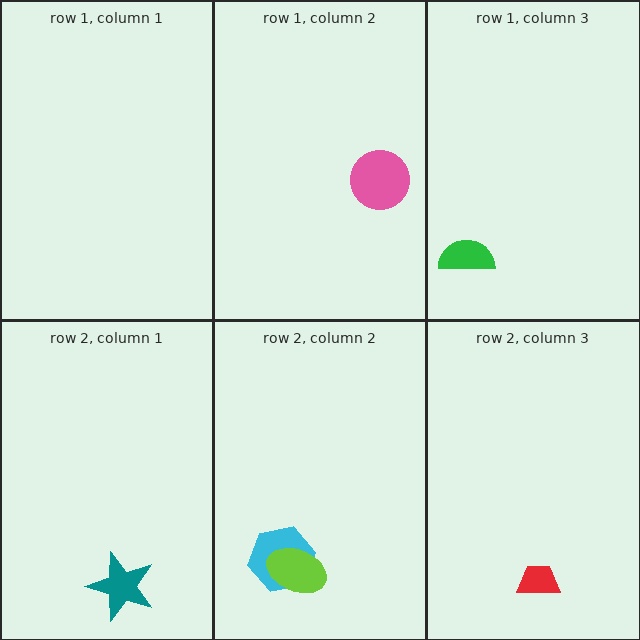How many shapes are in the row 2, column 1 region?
1.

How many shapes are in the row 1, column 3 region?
1.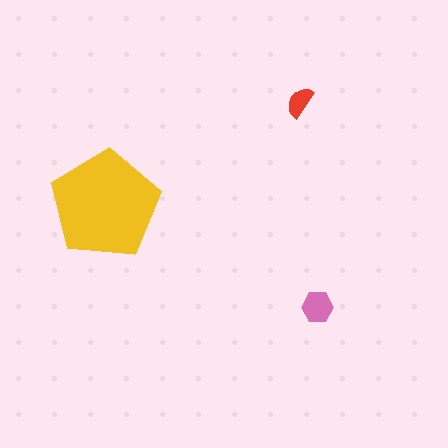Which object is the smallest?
The red semicircle.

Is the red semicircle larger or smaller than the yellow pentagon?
Smaller.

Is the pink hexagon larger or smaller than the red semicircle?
Larger.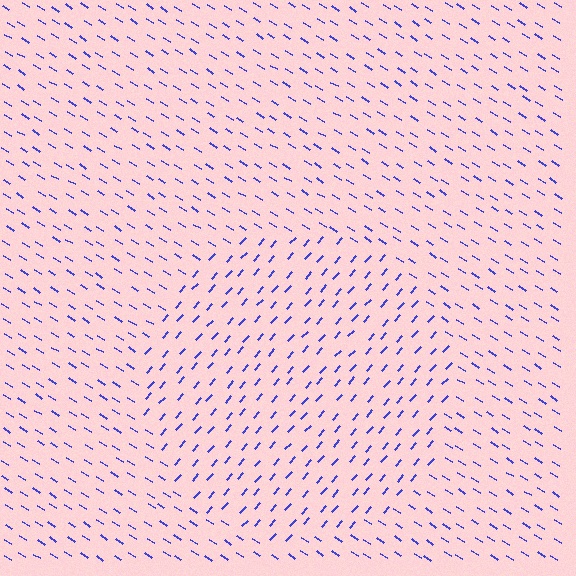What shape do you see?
I see a circle.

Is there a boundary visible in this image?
Yes, there is a texture boundary formed by a change in line orientation.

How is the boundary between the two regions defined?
The boundary is defined purely by a change in line orientation (approximately 79 degrees difference). All lines are the same color and thickness.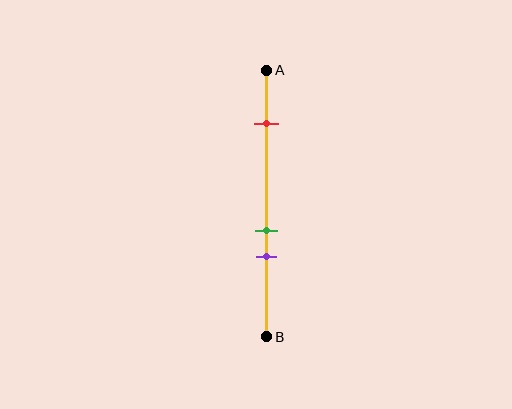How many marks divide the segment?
There are 3 marks dividing the segment.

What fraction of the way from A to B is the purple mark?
The purple mark is approximately 70% (0.7) of the way from A to B.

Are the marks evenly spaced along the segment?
No, the marks are not evenly spaced.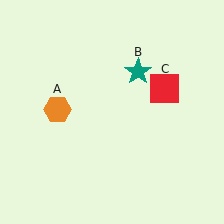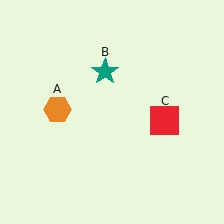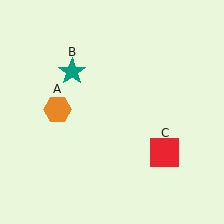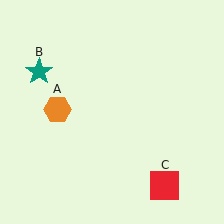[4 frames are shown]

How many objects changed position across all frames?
2 objects changed position: teal star (object B), red square (object C).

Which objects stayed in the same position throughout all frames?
Orange hexagon (object A) remained stationary.